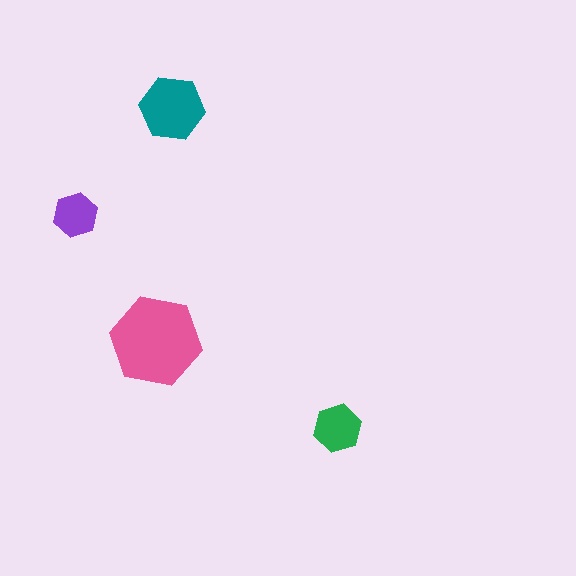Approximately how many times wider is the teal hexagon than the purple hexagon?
About 1.5 times wider.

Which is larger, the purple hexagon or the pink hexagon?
The pink one.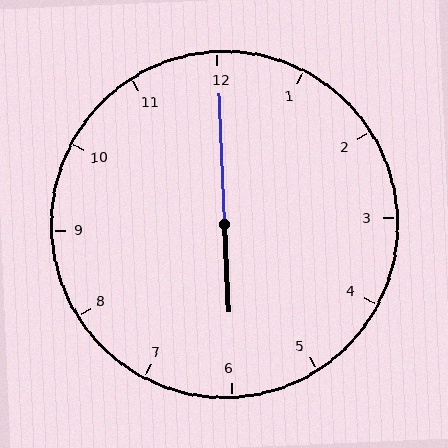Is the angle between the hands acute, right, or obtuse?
It is obtuse.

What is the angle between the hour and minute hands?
Approximately 180 degrees.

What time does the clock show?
6:00.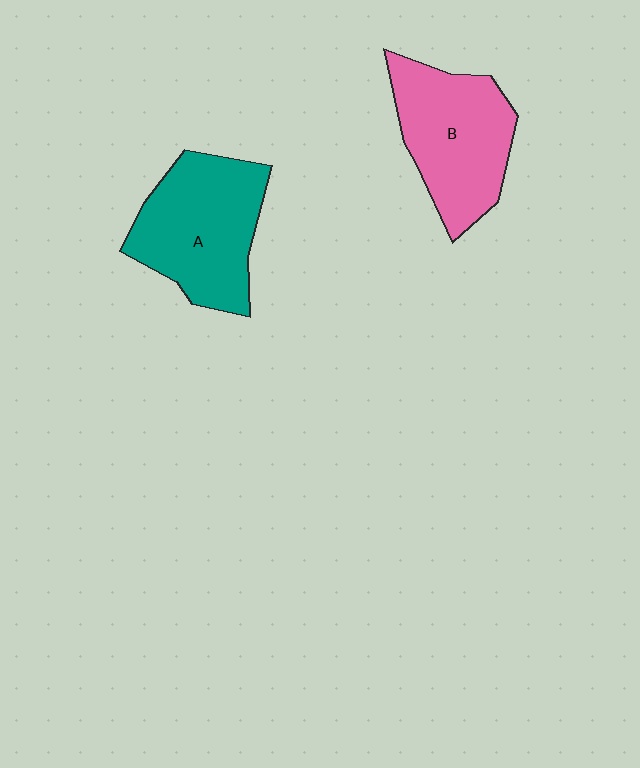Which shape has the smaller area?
Shape B (pink).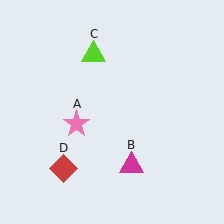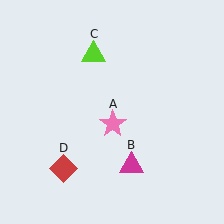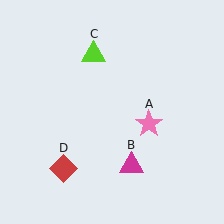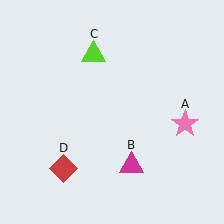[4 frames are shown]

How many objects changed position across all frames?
1 object changed position: pink star (object A).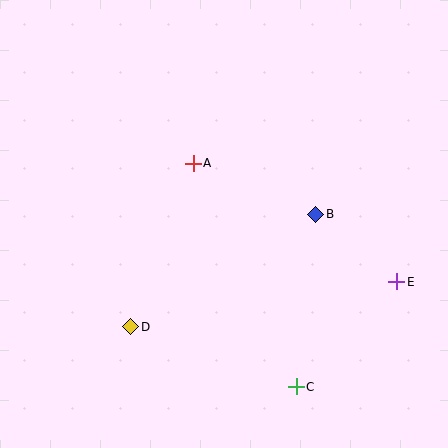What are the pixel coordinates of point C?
Point C is at (296, 387).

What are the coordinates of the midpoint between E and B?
The midpoint between E and B is at (356, 248).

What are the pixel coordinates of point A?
Point A is at (193, 163).